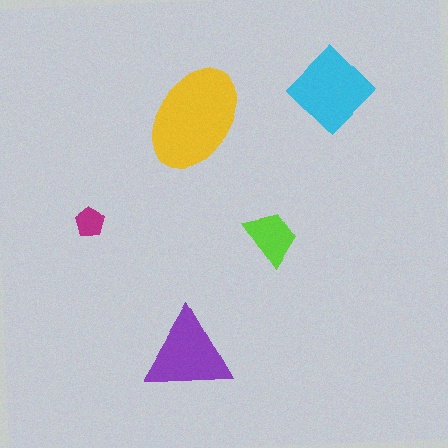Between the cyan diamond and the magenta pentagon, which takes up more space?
The cyan diamond.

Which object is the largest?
The yellow ellipse.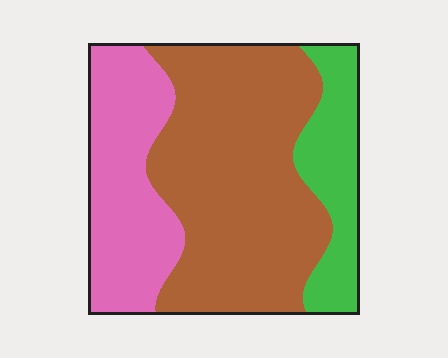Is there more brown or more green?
Brown.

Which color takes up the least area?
Green, at roughly 15%.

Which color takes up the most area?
Brown, at roughly 55%.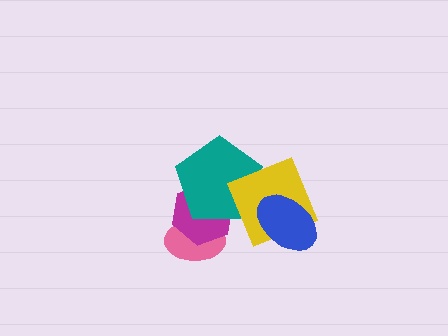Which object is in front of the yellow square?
The blue ellipse is in front of the yellow square.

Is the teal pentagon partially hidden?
Yes, it is partially covered by another shape.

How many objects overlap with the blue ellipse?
1 object overlaps with the blue ellipse.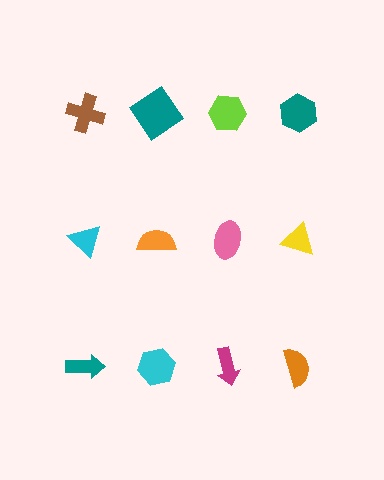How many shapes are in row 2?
4 shapes.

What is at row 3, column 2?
A cyan hexagon.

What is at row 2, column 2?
An orange semicircle.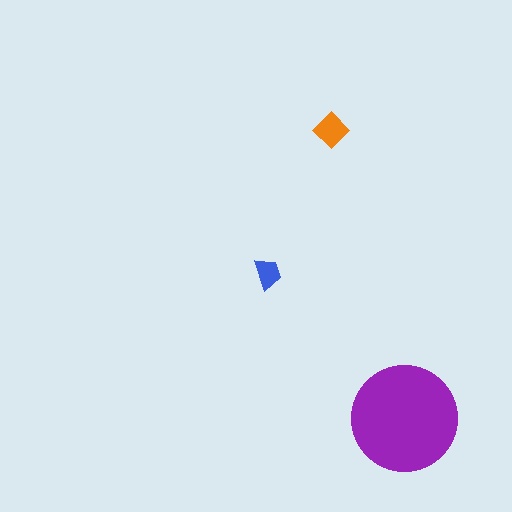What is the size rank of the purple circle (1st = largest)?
1st.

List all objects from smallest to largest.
The blue trapezoid, the orange diamond, the purple circle.